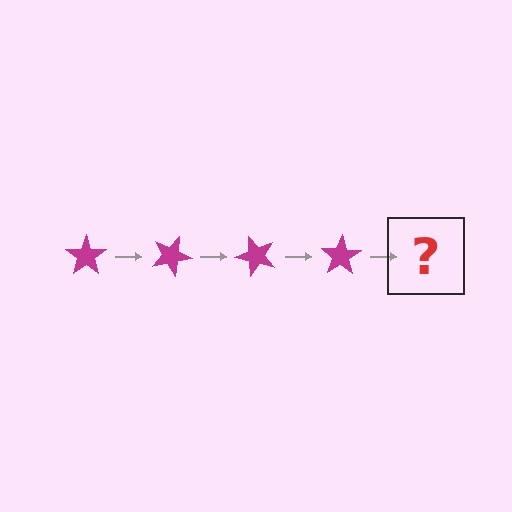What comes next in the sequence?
The next element should be a magenta star rotated 100 degrees.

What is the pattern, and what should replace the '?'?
The pattern is that the star rotates 25 degrees each step. The '?' should be a magenta star rotated 100 degrees.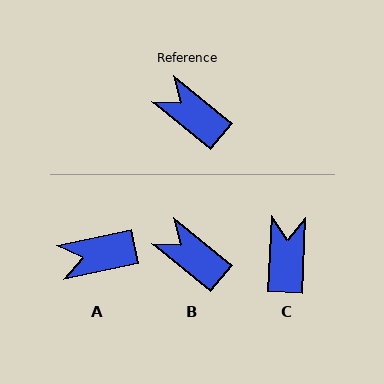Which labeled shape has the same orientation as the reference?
B.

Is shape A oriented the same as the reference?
No, it is off by about 51 degrees.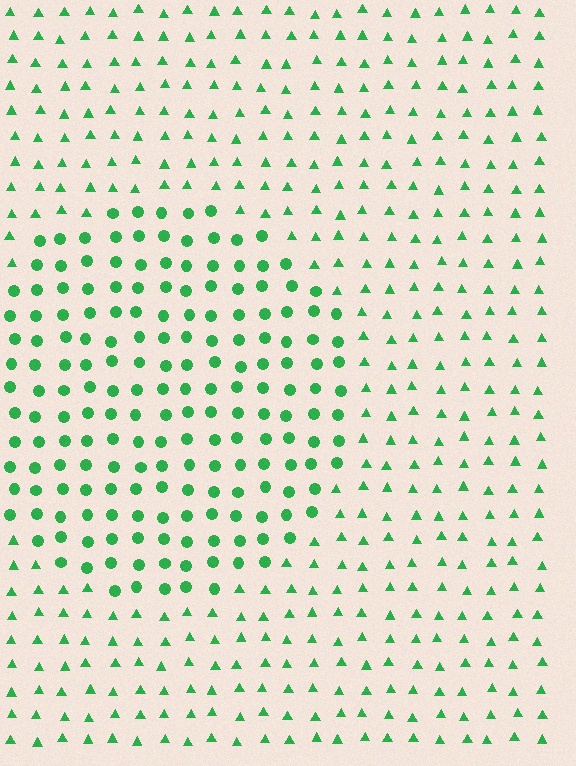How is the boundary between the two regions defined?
The boundary is defined by a change in element shape: circles inside vs. triangles outside. All elements share the same color and spacing.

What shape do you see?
I see a circle.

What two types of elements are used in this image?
The image uses circles inside the circle region and triangles outside it.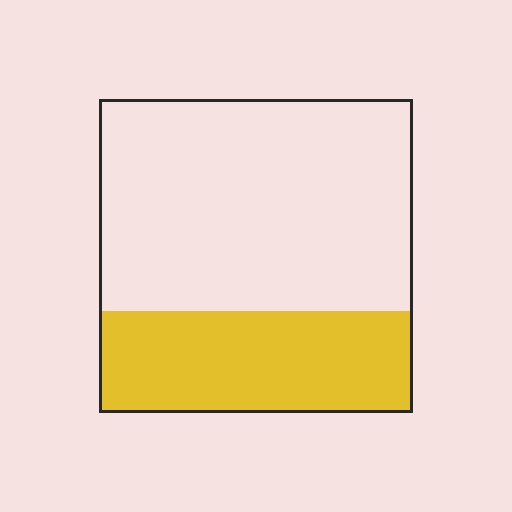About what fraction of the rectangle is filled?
About one third (1/3).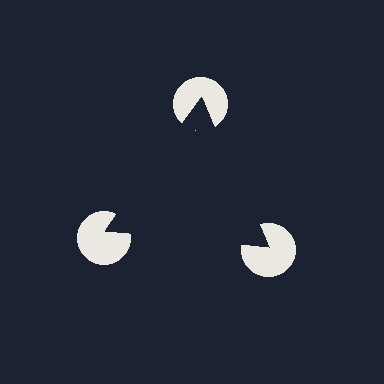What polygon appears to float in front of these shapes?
An illusory triangle — its edges are inferred from the aligned wedge cuts in the pac-man discs, not physically drawn.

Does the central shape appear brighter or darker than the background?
It typically appears slightly darker than the background, even though no actual brightness change is drawn.